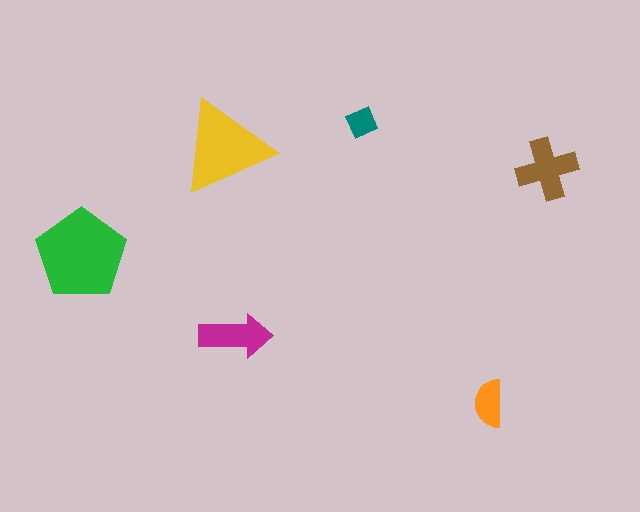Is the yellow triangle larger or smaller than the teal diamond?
Larger.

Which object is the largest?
The green pentagon.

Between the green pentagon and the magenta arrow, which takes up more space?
The green pentagon.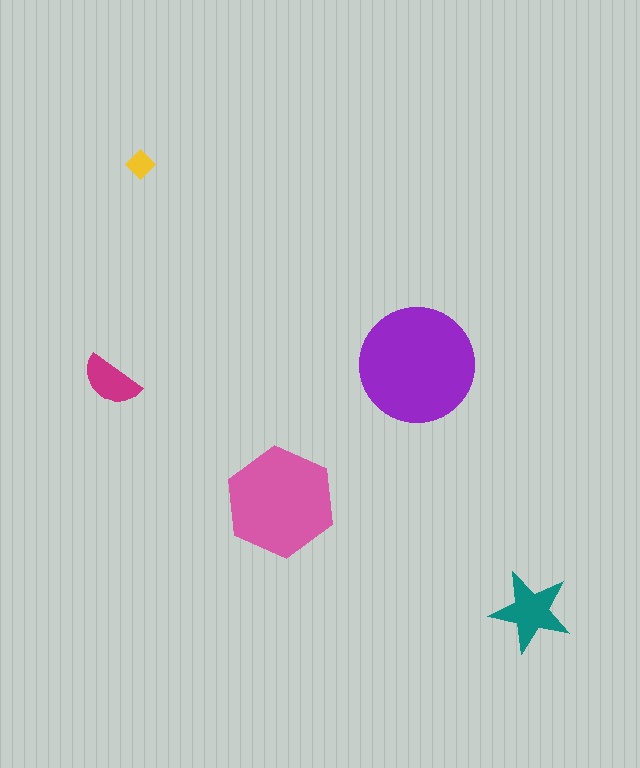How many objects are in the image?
There are 5 objects in the image.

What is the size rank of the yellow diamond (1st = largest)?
5th.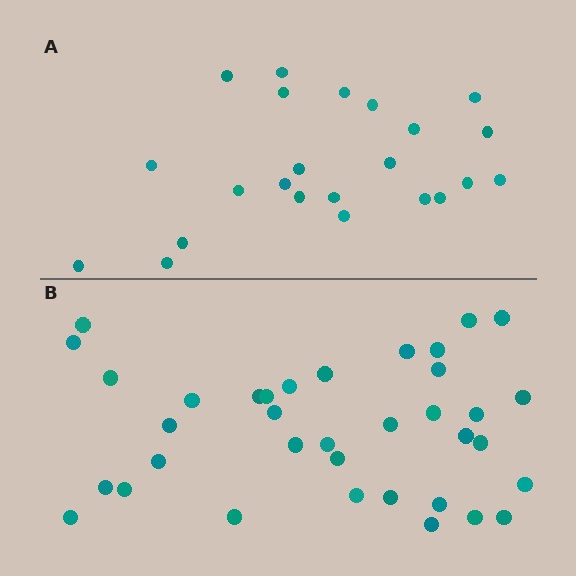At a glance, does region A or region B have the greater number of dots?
Region B (the bottom region) has more dots.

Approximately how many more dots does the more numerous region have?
Region B has approximately 15 more dots than region A.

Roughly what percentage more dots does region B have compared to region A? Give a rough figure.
About 55% more.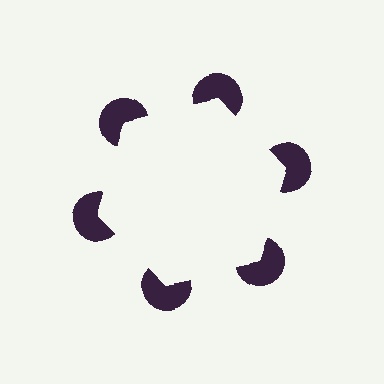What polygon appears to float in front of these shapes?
An illusory hexagon — its edges are inferred from the aligned wedge cuts in the pac-man discs, not physically drawn.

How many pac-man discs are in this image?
There are 6 — one at each vertex of the illusory hexagon.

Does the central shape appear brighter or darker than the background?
It typically appears slightly brighter than the background, even though no actual brightness change is drawn.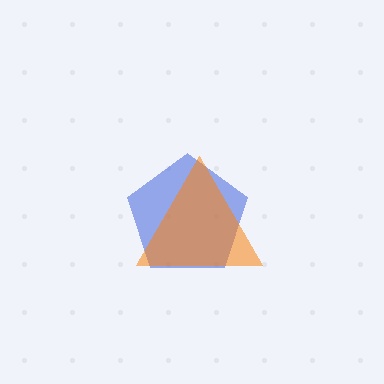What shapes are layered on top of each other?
The layered shapes are: a blue pentagon, an orange triangle.